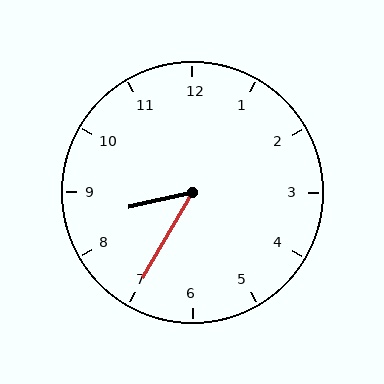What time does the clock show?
8:35.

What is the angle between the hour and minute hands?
Approximately 48 degrees.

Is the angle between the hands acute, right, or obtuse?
It is acute.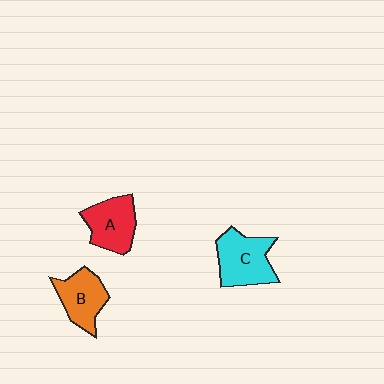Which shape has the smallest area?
Shape B (orange).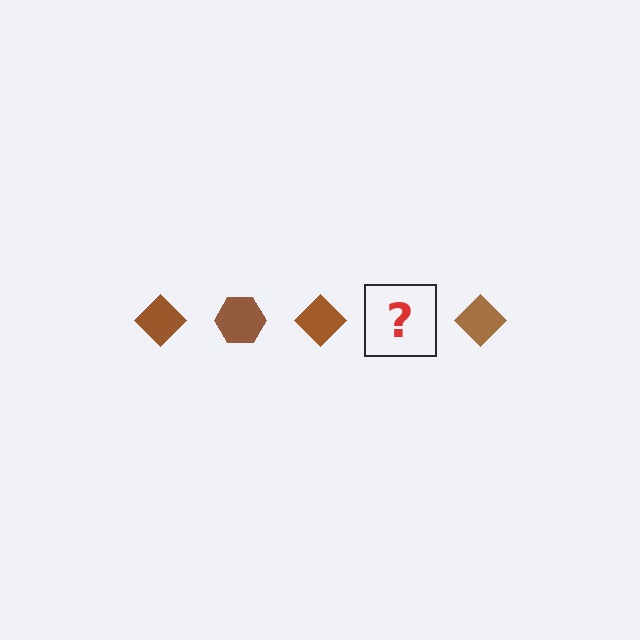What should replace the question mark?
The question mark should be replaced with a brown hexagon.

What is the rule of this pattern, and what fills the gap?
The rule is that the pattern cycles through diamond, hexagon shapes in brown. The gap should be filled with a brown hexagon.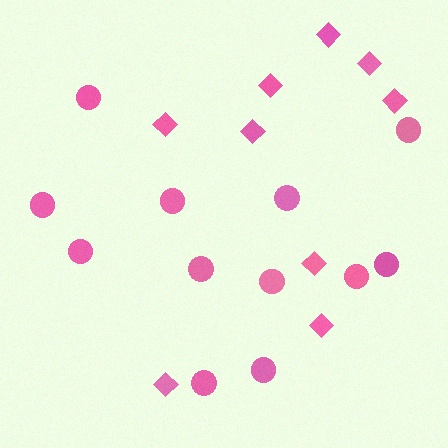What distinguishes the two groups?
There are 2 groups: one group of circles (12) and one group of diamonds (9).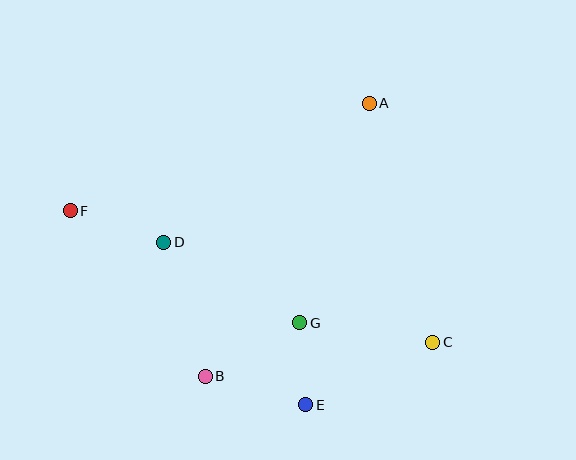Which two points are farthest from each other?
Points C and F are farthest from each other.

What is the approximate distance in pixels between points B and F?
The distance between B and F is approximately 214 pixels.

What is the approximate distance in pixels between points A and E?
The distance between A and E is approximately 308 pixels.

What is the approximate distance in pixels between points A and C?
The distance between A and C is approximately 247 pixels.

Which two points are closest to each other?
Points E and G are closest to each other.